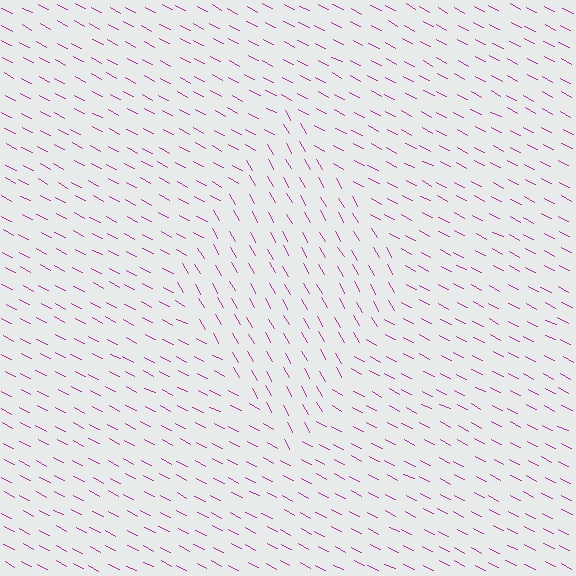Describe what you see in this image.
The image is filled with small magenta line segments. A diamond region in the image has lines oriented differently from the surrounding lines, creating a visible texture boundary.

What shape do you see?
I see a diamond.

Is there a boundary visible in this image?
Yes, there is a texture boundary formed by a change in line orientation.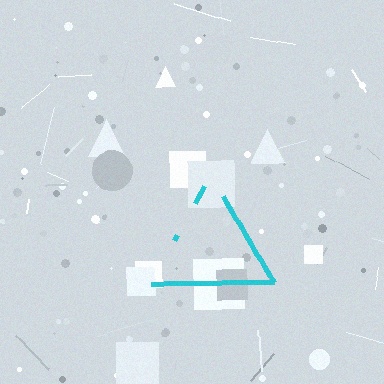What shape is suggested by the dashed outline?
The dashed outline suggests a triangle.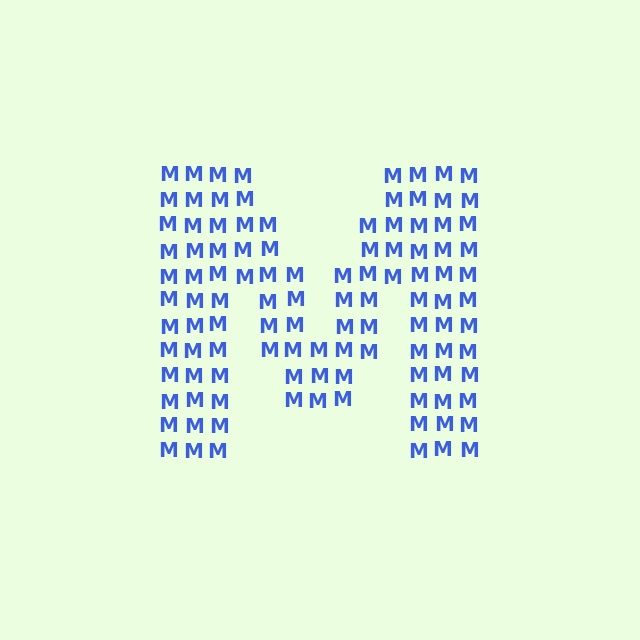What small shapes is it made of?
It is made of small letter M's.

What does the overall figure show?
The overall figure shows the letter M.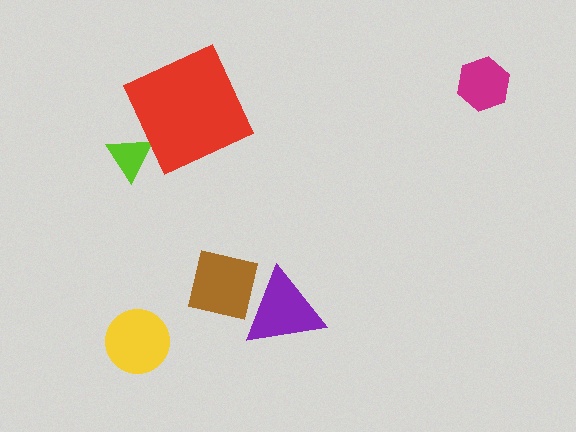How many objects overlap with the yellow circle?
0 objects overlap with the yellow circle.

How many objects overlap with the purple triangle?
1 object overlaps with the purple triangle.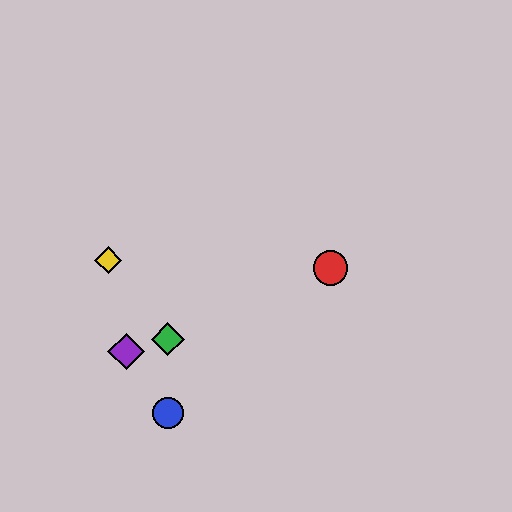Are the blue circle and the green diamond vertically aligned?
Yes, both are at x≈168.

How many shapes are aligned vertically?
2 shapes (the blue circle, the green diamond) are aligned vertically.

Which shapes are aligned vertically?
The blue circle, the green diamond are aligned vertically.